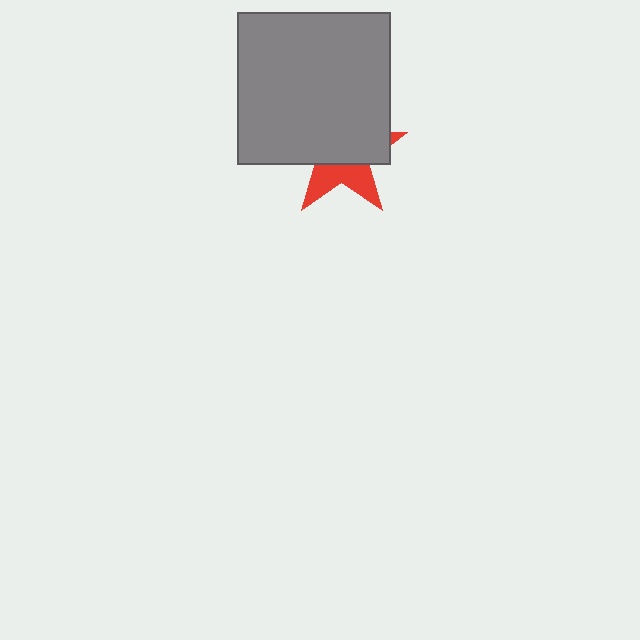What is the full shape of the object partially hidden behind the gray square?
The partially hidden object is a red star.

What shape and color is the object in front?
The object in front is a gray square.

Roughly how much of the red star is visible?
A small part of it is visible (roughly 36%).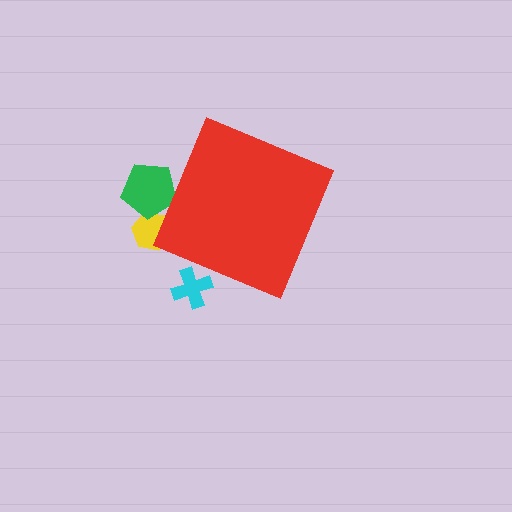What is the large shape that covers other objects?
A red diamond.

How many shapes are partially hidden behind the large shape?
3 shapes are partially hidden.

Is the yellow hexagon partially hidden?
Yes, the yellow hexagon is partially hidden behind the red diamond.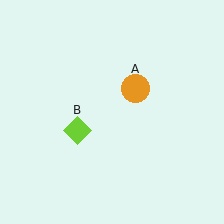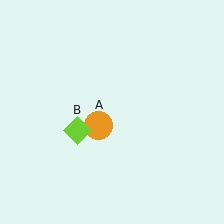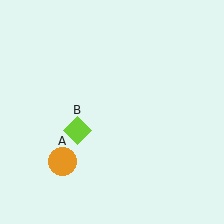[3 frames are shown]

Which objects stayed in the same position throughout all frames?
Lime diamond (object B) remained stationary.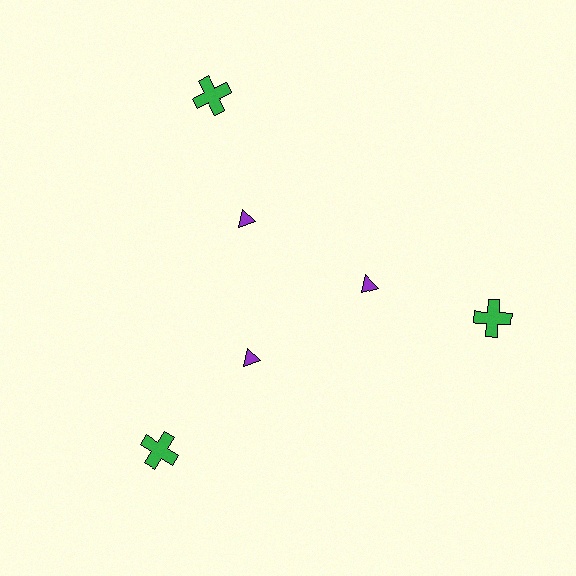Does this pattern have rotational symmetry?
Yes, this pattern has 3-fold rotational symmetry. It looks the same after rotating 120 degrees around the center.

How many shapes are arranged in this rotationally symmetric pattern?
There are 6 shapes, arranged in 3 groups of 2.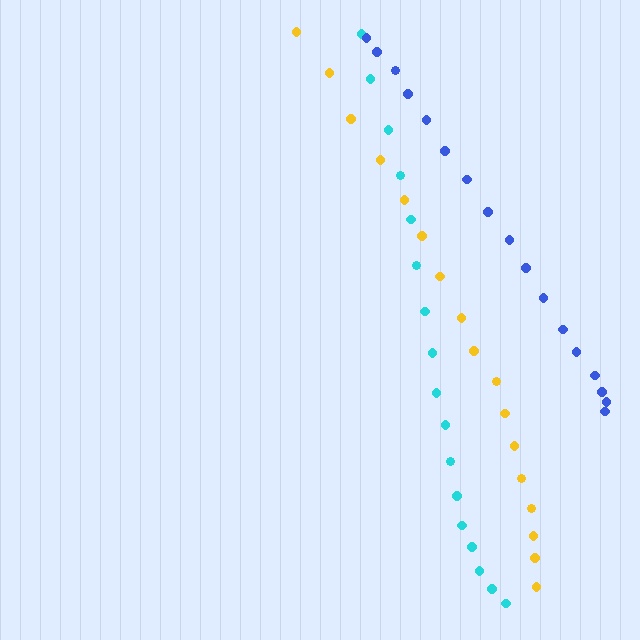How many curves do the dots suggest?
There are 3 distinct paths.